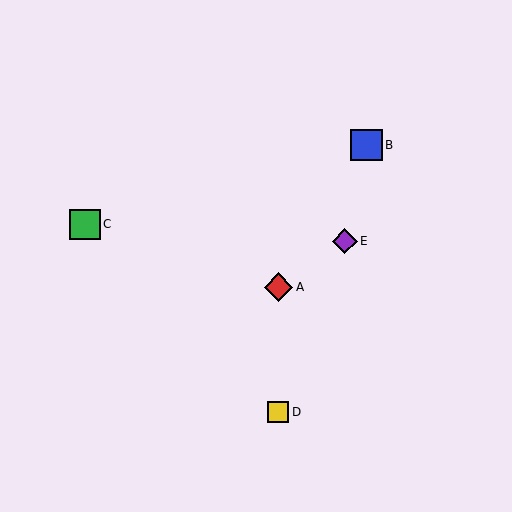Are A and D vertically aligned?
Yes, both are at x≈278.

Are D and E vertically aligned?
No, D is at x≈278 and E is at x≈345.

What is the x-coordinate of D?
Object D is at x≈278.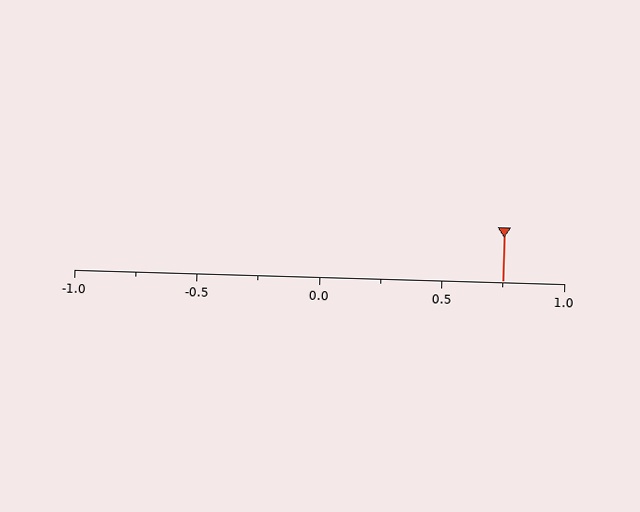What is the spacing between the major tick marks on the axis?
The major ticks are spaced 0.5 apart.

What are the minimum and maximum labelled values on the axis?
The axis runs from -1.0 to 1.0.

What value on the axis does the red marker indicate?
The marker indicates approximately 0.75.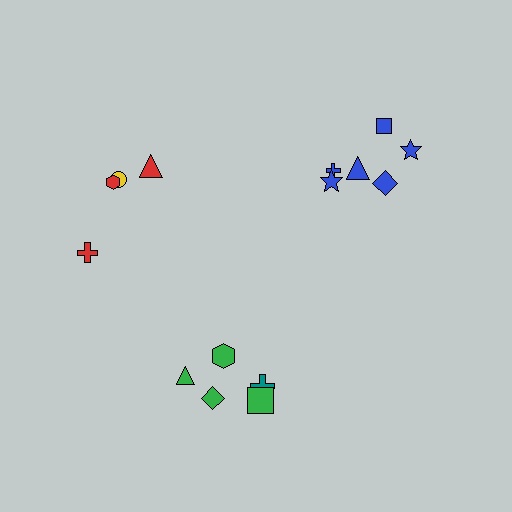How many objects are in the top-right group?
There are 6 objects.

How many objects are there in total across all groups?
There are 15 objects.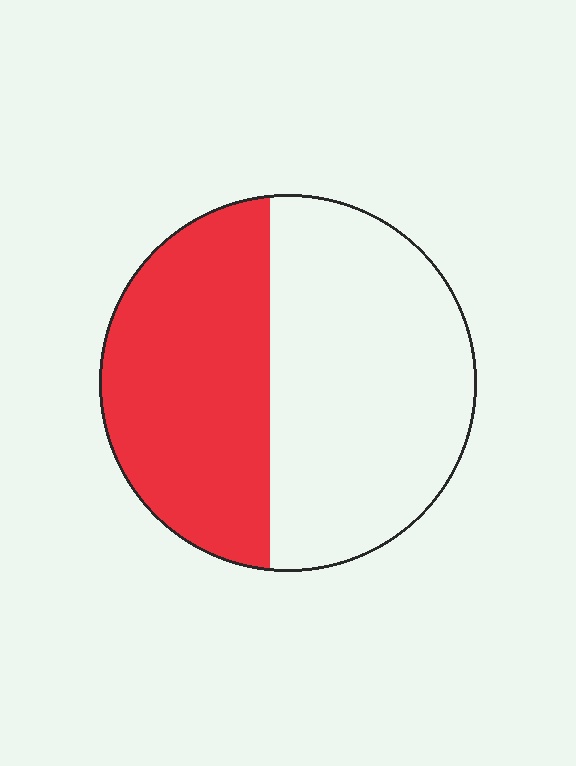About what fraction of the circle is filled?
About two fifths (2/5).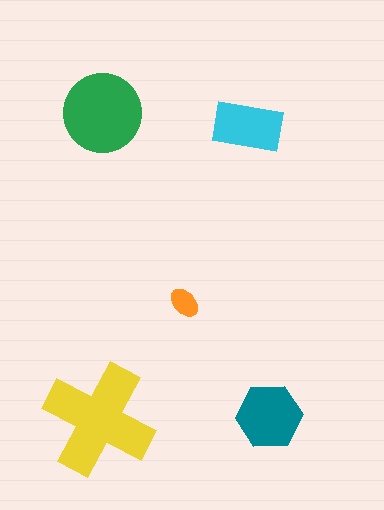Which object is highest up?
The green circle is topmost.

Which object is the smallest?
The orange ellipse.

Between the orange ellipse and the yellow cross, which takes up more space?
The yellow cross.